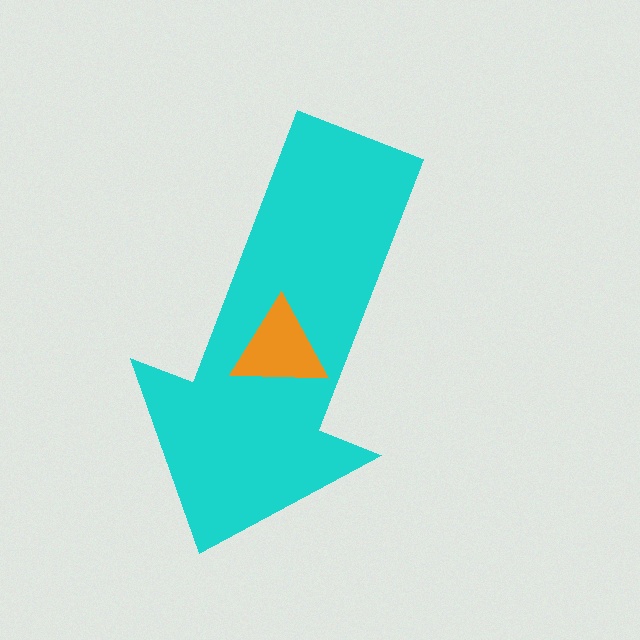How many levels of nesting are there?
2.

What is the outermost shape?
The cyan arrow.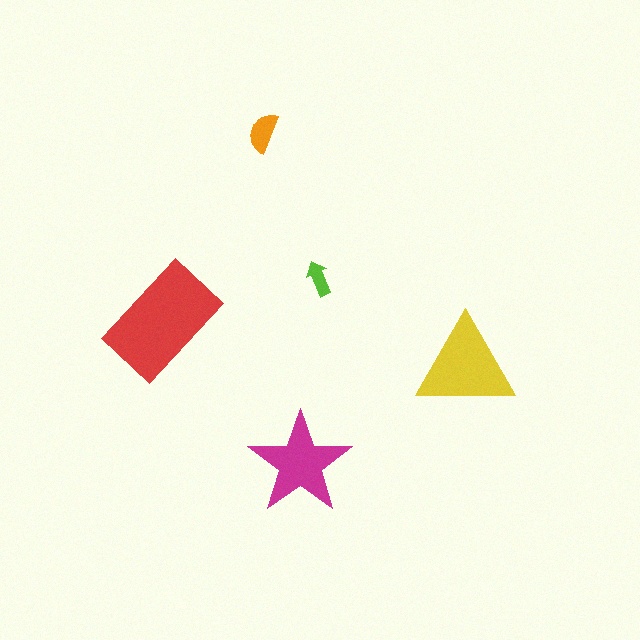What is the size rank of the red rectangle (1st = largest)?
1st.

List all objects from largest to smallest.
The red rectangle, the yellow triangle, the magenta star, the orange semicircle, the lime arrow.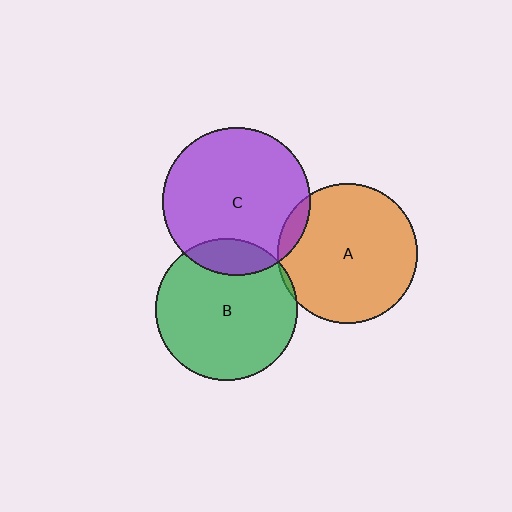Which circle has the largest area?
Circle C (purple).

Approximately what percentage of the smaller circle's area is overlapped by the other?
Approximately 5%.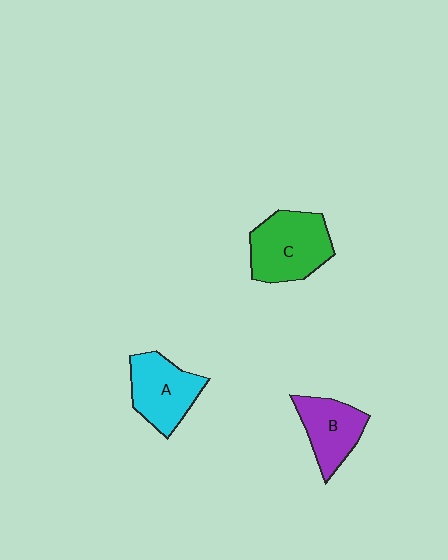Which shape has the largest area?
Shape C (green).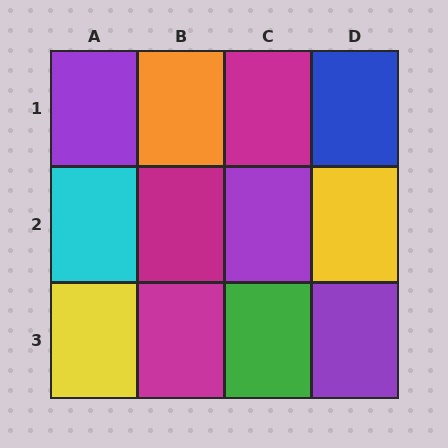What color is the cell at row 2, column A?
Cyan.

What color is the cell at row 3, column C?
Green.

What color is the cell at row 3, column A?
Yellow.